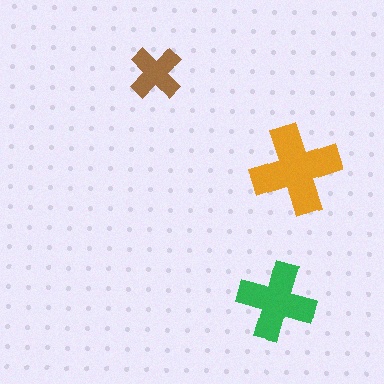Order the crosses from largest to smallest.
the orange one, the green one, the brown one.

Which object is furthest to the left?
The brown cross is leftmost.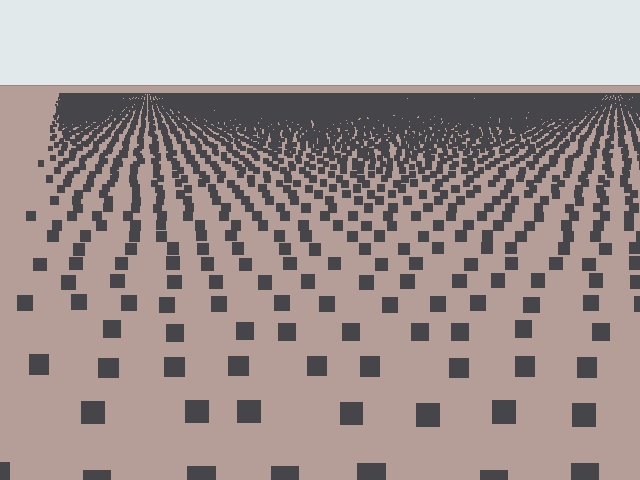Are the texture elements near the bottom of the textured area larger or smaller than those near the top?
Larger. Near the bottom, elements are closer to the viewer and appear at a bigger on-screen size.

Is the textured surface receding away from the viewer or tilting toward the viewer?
The surface is receding away from the viewer. Texture elements get smaller and denser toward the top.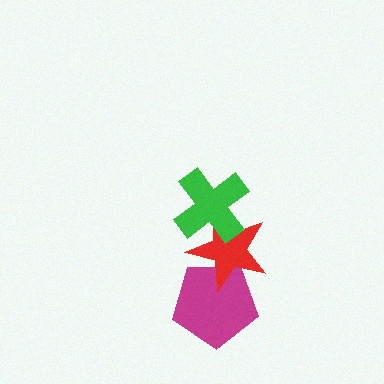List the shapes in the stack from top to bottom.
From top to bottom: the green cross, the red star, the magenta pentagon.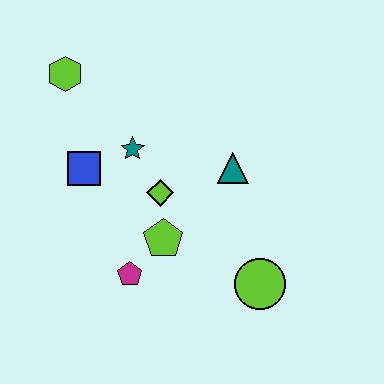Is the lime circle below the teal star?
Yes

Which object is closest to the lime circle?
The lime pentagon is closest to the lime circle.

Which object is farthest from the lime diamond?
The lime hexagon is farthest from the lime diamond.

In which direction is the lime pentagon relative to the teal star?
The lime pentagon is below the teal star.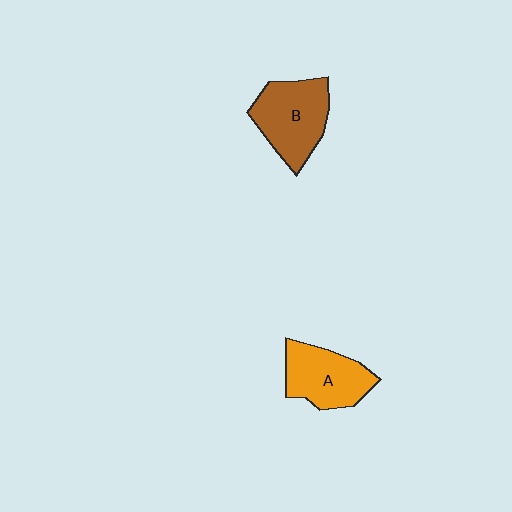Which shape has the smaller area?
Shape A (orange).